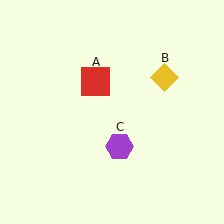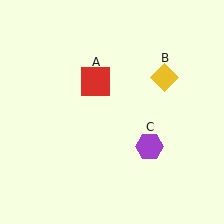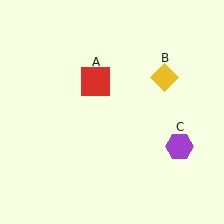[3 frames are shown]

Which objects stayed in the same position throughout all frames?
Red square (object A) and yellow diamond (object B) remained stationary.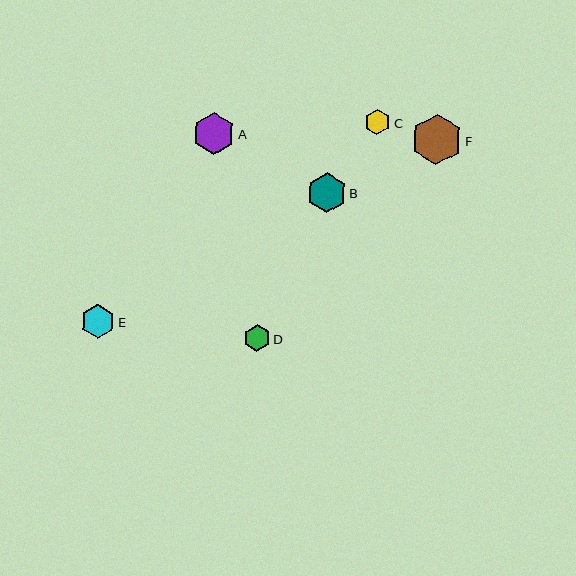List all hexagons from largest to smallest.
From largest to smallest: F, A, B, E, D, C.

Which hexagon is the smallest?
Hexagon C is the smallest with a size of approximately 26 pixels.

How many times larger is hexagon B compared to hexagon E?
Hexagon B is approximately 1.2 times the size of hexagon E.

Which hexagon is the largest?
Hexagon F is the largest with a size of approximately 51 pixels.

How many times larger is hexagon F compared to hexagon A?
Hexagon F is approximately 1.2 times the size of hexagon A.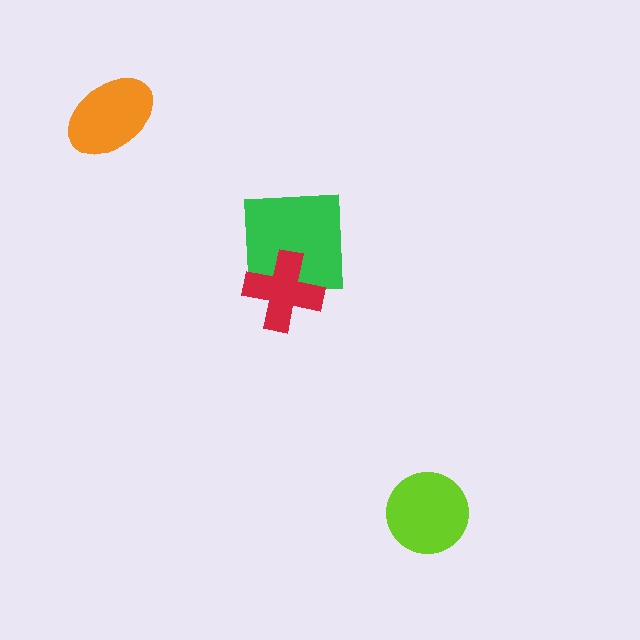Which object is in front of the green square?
The red cross is in front of the green square.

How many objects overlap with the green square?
1 object overlaps with the green square.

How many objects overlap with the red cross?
1 object overlaps with the red cross.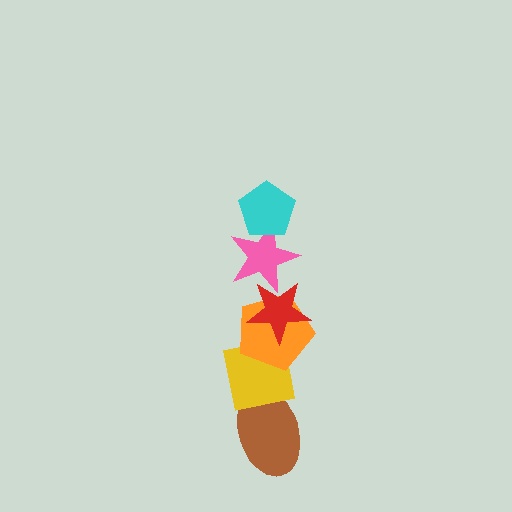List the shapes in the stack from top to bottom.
From top to bottom: the cyan pentagon, the pink star, the red star, the orange pentagon, the yellow square, the brown ellipse.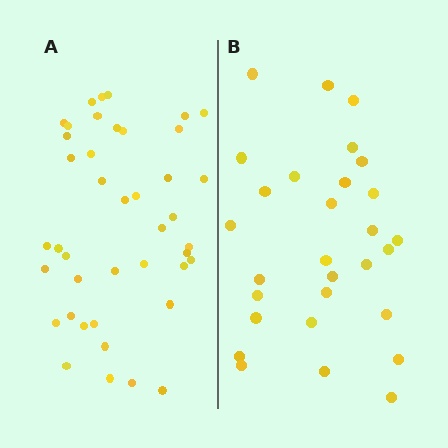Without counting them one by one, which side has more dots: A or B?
Region A (the left region) has more dots.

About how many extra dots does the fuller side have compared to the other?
Region A has approximately 15 more dots than region B.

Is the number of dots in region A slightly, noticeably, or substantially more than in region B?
Region A has noticeably more, but not dramatically so. The ratio is roughly 1.4 to 1.